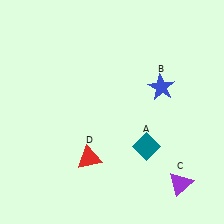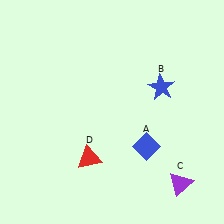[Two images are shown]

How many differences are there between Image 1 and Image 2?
There is 1 difference between the two images.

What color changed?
The diamond (A) changed from teal in Image 1 to blue in Image 2.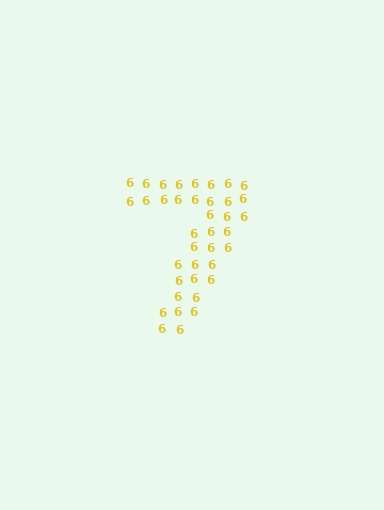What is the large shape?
The large shape is the digit 7.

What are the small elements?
The small elements are digit 6's.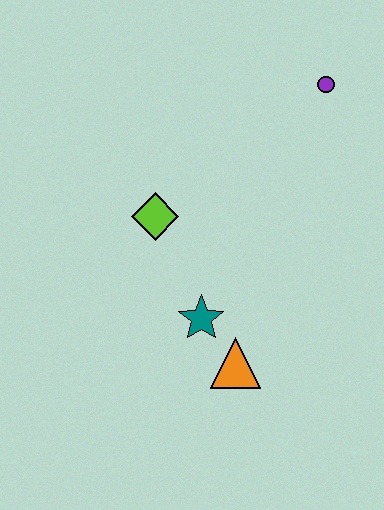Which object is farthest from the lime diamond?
The purple circle is farthest from the lime diamond.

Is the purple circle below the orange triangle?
No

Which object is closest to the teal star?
The orange triangle is closest to the teal star.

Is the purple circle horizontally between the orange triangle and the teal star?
No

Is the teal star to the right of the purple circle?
No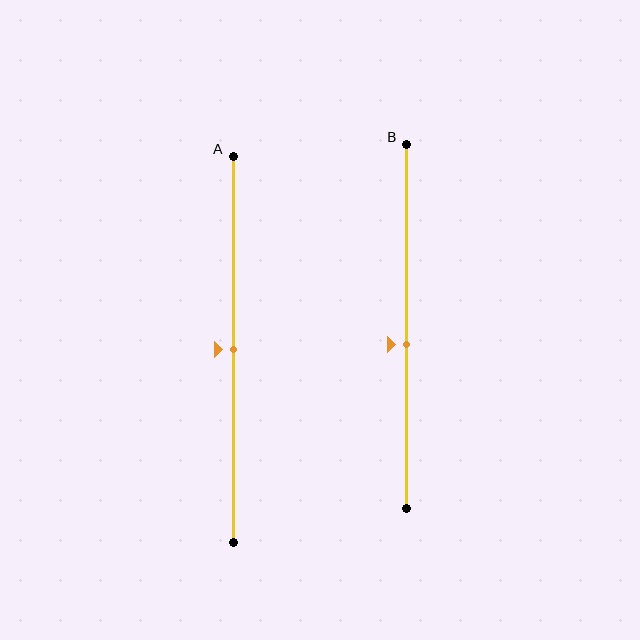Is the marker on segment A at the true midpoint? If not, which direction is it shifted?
Yes, the marker on segment A is at the true midpoint.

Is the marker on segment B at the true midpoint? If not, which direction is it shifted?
No, the marker on segment B is shifted downward by about 5% of the segment length.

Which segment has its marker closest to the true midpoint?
Segment A has its marker closest to the true midpoint.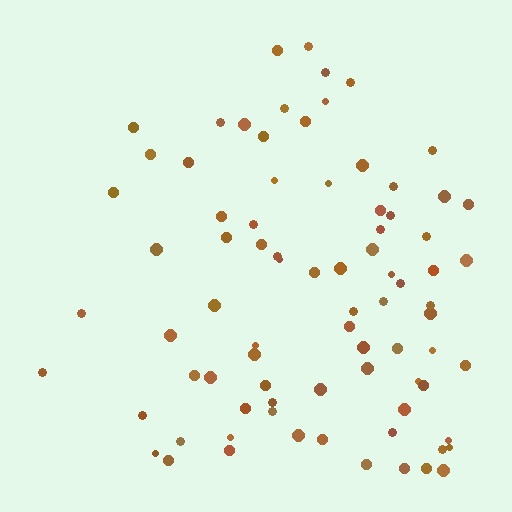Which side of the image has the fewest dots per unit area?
The left.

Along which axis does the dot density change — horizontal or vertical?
Horizontal.